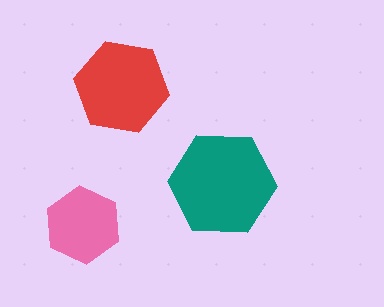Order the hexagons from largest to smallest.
the teal one, the red one, the pink one.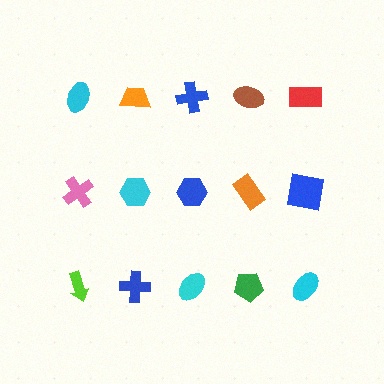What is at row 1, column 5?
A red rectangle.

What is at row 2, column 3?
A blue hexagon.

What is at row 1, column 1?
A cyan ellipse.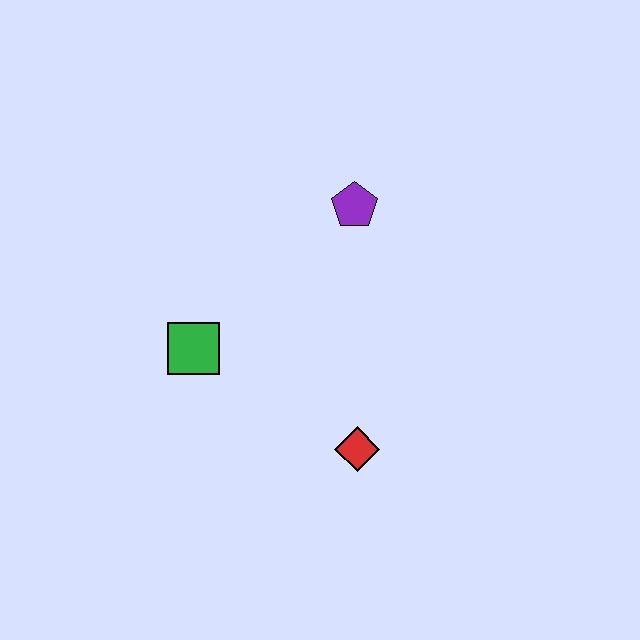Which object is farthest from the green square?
The purple pentagon is farthest from the green square.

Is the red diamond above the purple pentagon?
No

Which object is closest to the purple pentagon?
The green square is closest to the purple pentagon.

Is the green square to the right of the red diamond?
No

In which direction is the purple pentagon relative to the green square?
The purple pentagon is to the right of the green square.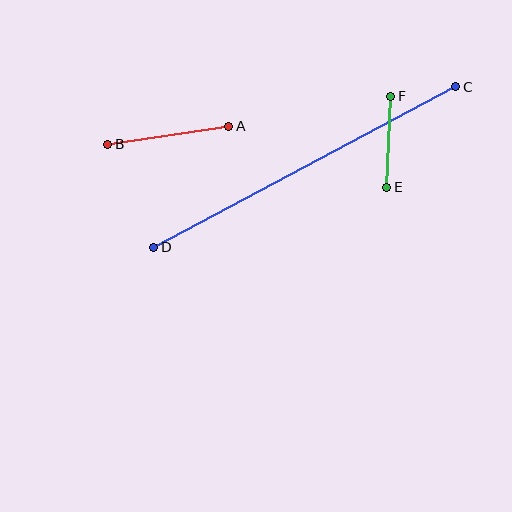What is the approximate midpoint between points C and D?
The midpoint is at approximately (305, 167) pixels.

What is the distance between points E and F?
The distance is approximately 91 pixels.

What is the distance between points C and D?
The distance is approximately 342 pixels.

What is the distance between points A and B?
The distance is approximately 122 pixels.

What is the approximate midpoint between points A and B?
The midpoint is at approximately (168, 135) pixels.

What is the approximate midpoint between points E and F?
The midpoint is at approximately (389, 142) pixels.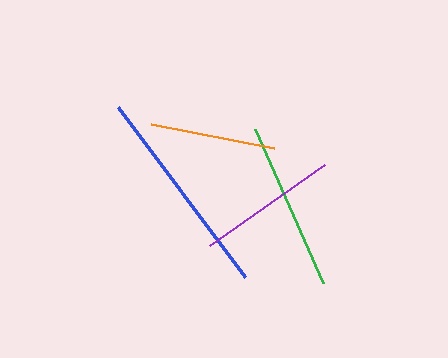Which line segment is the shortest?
The orange line is the shortest at approximately 125 pixels.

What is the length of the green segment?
The green segment is approximately 168 pixels long.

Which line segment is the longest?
The blue line is the longest at approximately 213 pixels.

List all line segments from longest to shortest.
From longest to shortest: blue, green, purple, orange.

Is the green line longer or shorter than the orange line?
The green line is longer than the orange line.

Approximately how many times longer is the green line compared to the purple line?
The green line is approximately 1.2 times the length of the purple line.